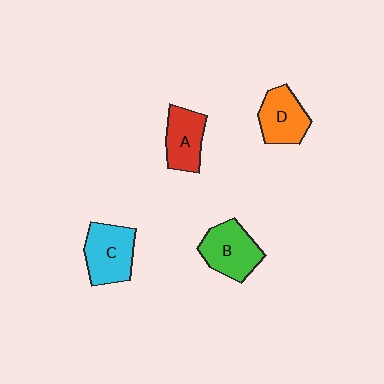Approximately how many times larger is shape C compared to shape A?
Approximately 1.2 times.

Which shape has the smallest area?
Shape A (red).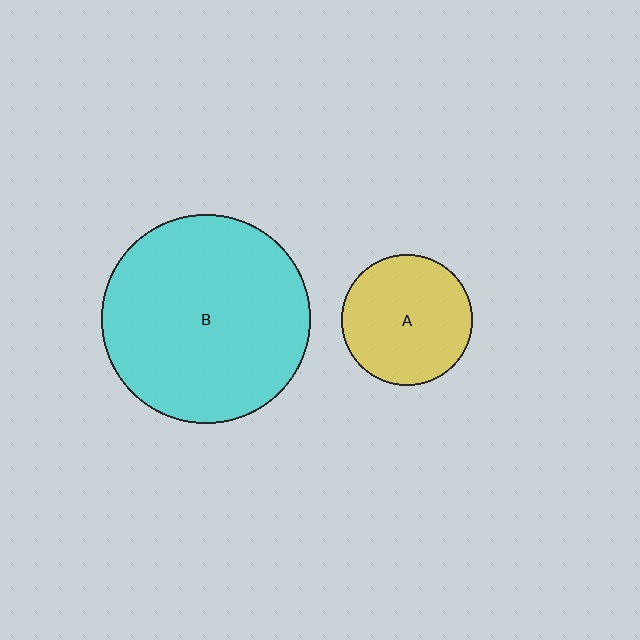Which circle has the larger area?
Circle B (cyan).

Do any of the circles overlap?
No, none of the circles overlap.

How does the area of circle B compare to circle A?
Approximately 2.6 times.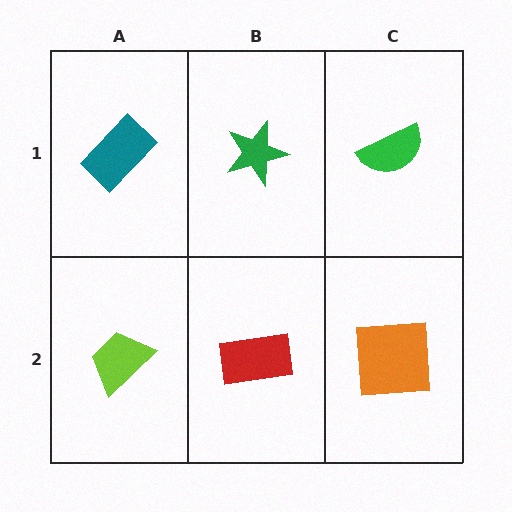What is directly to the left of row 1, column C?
A green star.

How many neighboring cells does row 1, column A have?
2.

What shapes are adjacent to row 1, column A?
A lime trapezoid (row 2, column A), a green star (row 1, column B).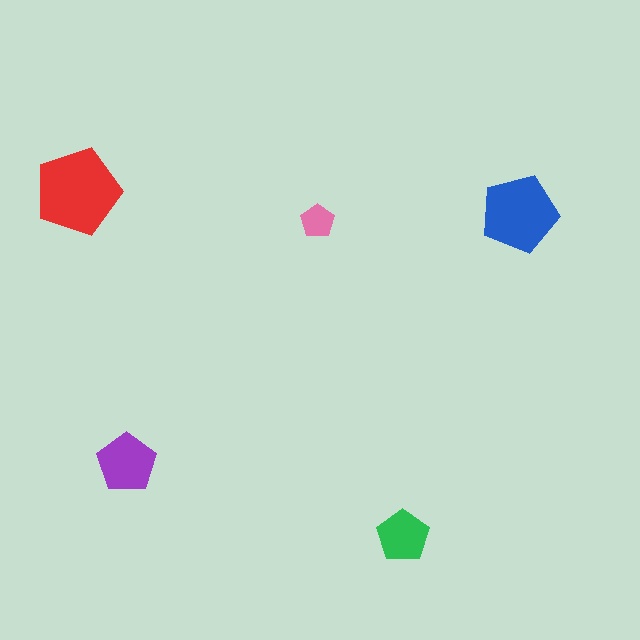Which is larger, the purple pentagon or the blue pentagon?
The blue one.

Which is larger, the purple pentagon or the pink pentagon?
The purple one.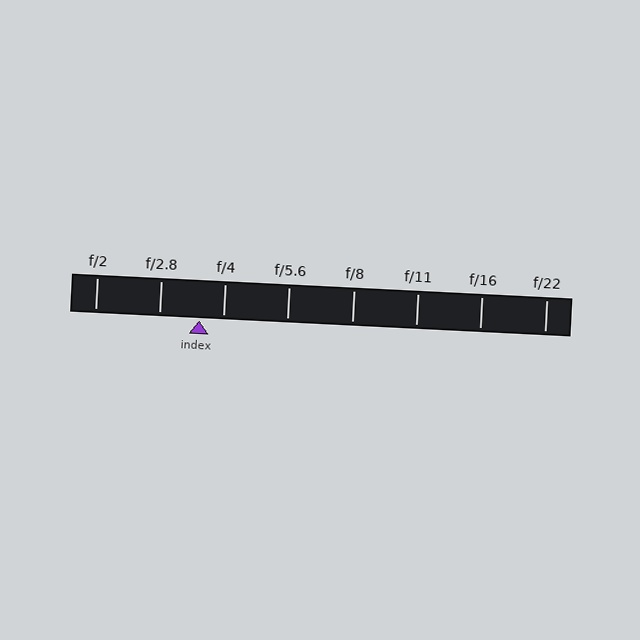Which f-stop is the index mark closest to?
The index mark is closest to f/4.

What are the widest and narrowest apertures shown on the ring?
The widest aperture shown is f/2 and the narrowest is f/22.